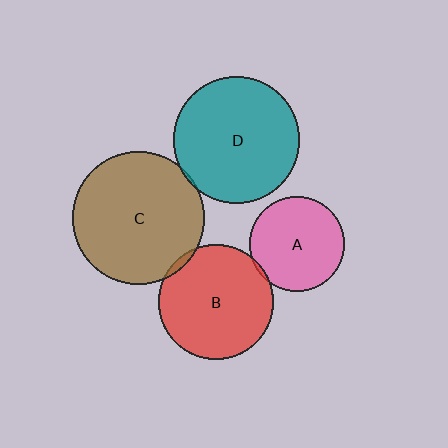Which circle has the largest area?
Circle C (brown).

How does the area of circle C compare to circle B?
Approximately 1.3 times.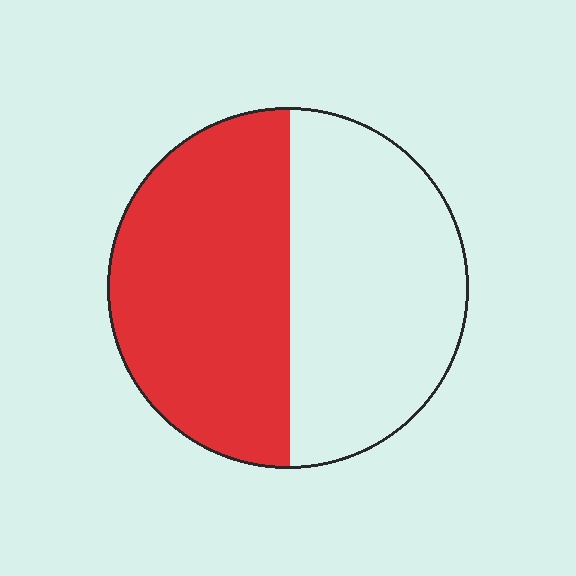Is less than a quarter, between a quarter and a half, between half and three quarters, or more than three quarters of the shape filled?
Between half and three quarters.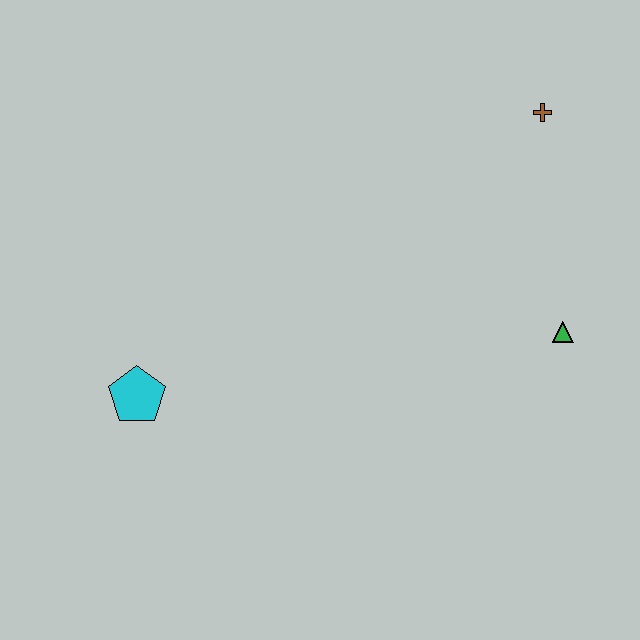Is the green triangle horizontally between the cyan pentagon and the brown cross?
No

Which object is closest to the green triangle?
The brown cross is closest to the green triangle.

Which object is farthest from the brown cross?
The cyan pentagon is farthest from the brown cross.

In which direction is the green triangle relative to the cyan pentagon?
The green triangle is to the right of the cyan pentagon.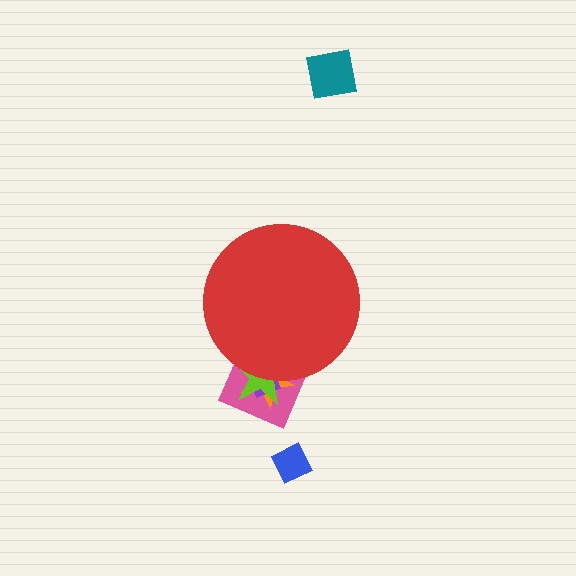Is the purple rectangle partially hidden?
Yes, the purple rectangle is partially hidden behind the red circle.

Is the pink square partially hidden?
Yes, the pink square is partially hidden behind the red circle.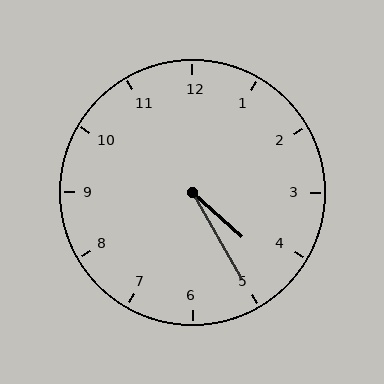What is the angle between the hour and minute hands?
Approximately 18 degrees.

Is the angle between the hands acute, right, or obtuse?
It is acute.